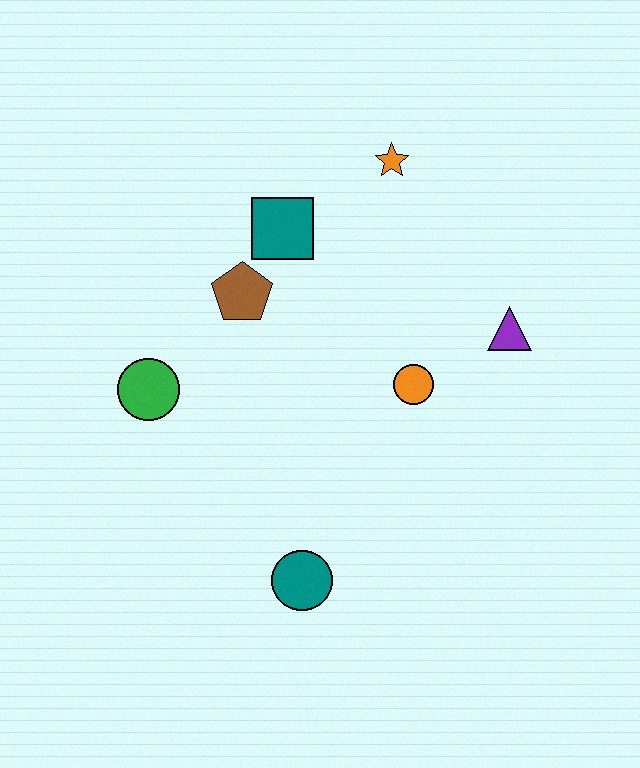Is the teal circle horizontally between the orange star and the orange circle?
No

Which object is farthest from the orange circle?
The green circle is farthest from the orange circle.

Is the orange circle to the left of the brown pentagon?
No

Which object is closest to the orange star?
The teal square is closest to the orange star.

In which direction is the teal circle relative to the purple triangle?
The teal circle is below the purple triangle.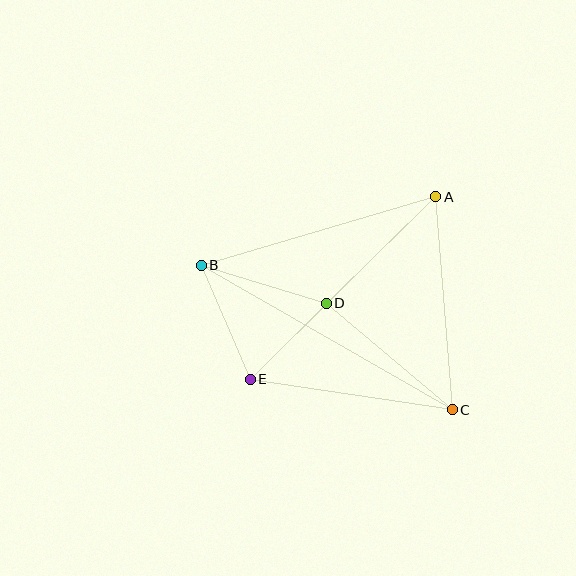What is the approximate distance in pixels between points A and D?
The distance between A and D is approximately 153 pixels.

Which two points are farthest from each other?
Points B and C are farthest from each other.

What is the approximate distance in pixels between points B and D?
The distance between B and D is approximately 131 pixels.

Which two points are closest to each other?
Points D and E are closest to each other.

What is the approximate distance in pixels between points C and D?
The distance between C and D is approximately 165 pixels.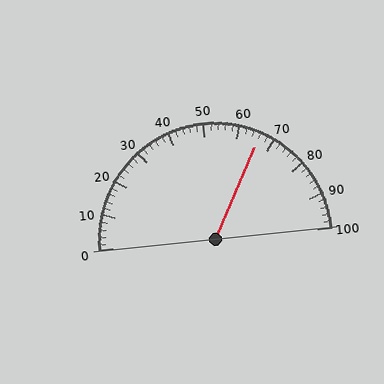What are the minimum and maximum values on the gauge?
The gauge ranges from 0 to 100.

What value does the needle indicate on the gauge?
The needle indicates approximately 66.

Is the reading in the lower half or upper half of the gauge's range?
The reading is in the upper half of the range (0 to 100).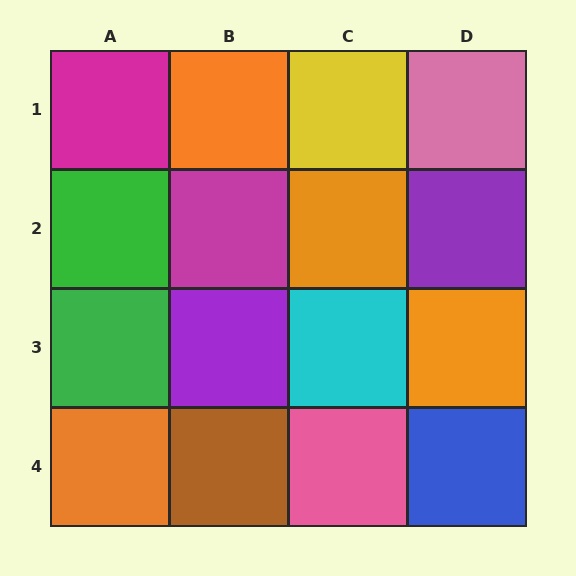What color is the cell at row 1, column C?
Yellow.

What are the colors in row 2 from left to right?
Green, magenta, orange, purple.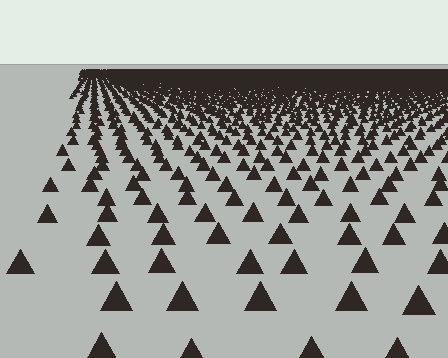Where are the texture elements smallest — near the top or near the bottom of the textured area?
Near the top.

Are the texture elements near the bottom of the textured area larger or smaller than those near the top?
Larger. Near the bottom, elements are closer to the viewer and appear at a bigger on-screen size.